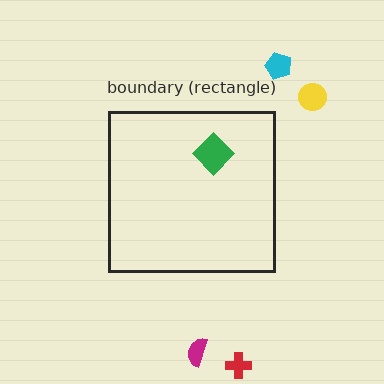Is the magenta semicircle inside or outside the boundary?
Outside.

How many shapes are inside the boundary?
1 inside, 4 outside.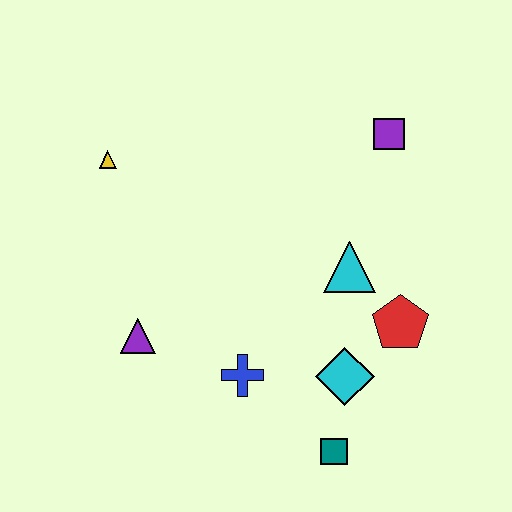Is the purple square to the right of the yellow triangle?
Yes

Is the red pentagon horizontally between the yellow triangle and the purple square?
No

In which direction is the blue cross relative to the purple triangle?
The blue cross is to the right of the purple triangle.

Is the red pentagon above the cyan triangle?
No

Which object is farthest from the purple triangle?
The purple square is farthest from the purple triangle.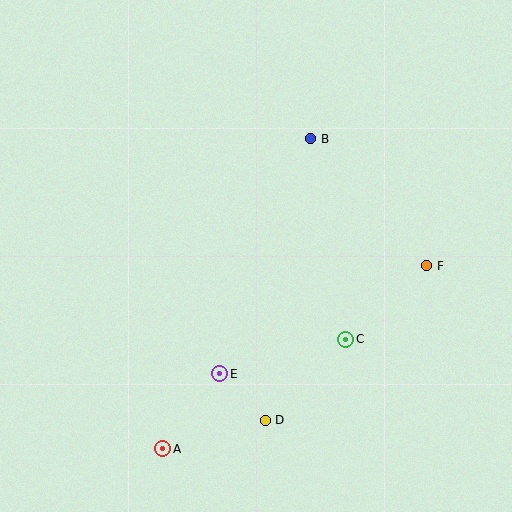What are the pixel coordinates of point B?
Point B is at (311, 139).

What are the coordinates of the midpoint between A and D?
The midpoint between A and D is at (214, 434).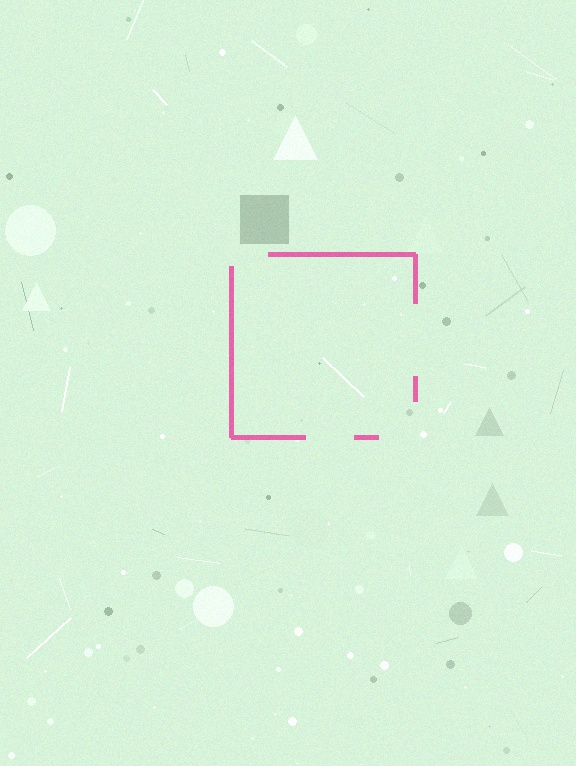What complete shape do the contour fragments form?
The contour fragments form a square.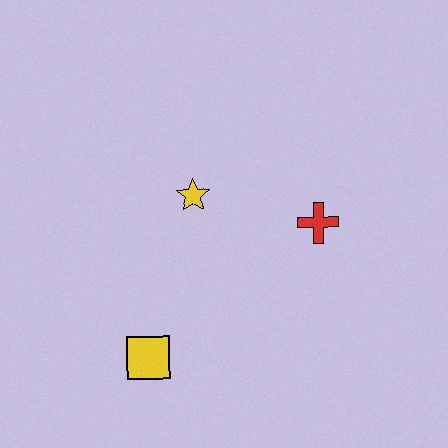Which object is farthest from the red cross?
The yellow square is farthest from the red cross.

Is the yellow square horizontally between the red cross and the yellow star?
No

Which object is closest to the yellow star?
The red cross is closest to the yellow star.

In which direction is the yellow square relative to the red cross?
The yellow square is to the left of the red cross.